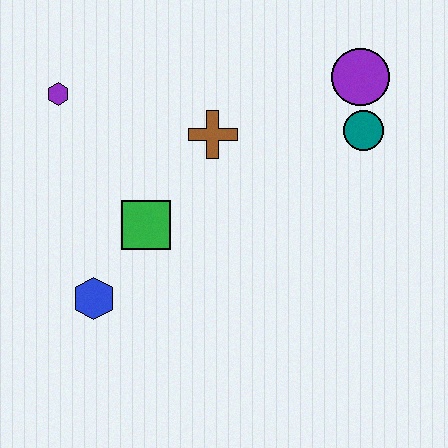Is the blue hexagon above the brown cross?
No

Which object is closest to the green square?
The blue hexagon is closest to the green square.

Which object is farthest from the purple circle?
The blue hexagon is farthest from the purple circle.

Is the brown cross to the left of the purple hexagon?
No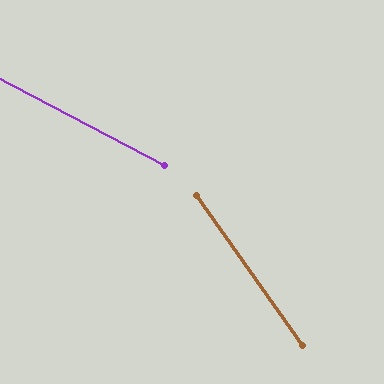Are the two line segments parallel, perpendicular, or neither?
Neither parallel nor perpendicular — they differ by about 27°.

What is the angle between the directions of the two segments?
Approximately 27 degrees.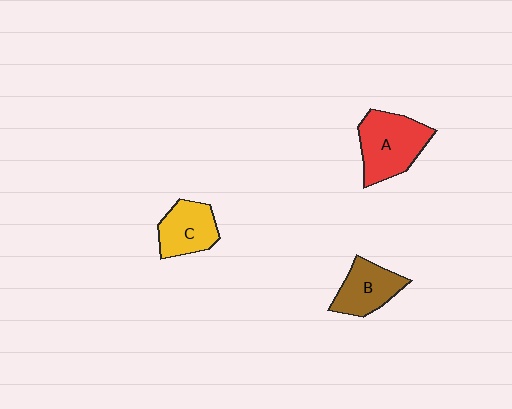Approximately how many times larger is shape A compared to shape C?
Approximately 1.4 times.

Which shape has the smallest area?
Shape C (yellow).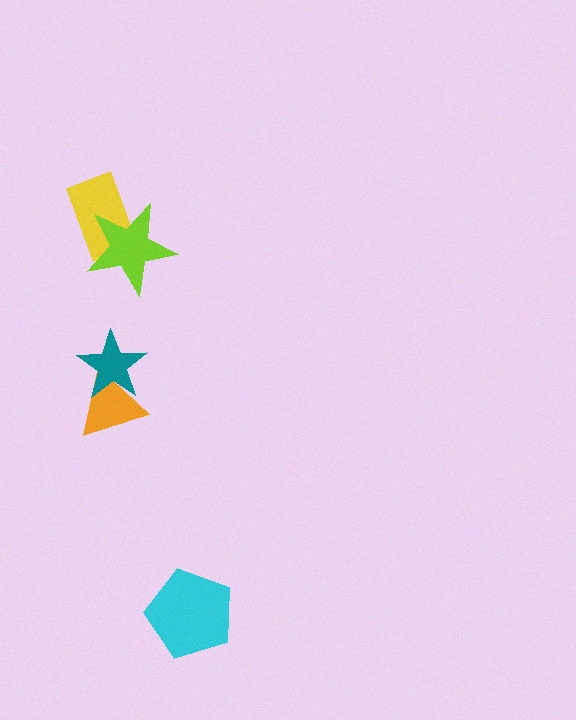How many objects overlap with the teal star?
1 object overlaps with the teal star.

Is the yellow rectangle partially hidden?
Yes, it is partially covered by another shape.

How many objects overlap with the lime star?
1 object overlaps with the lime star.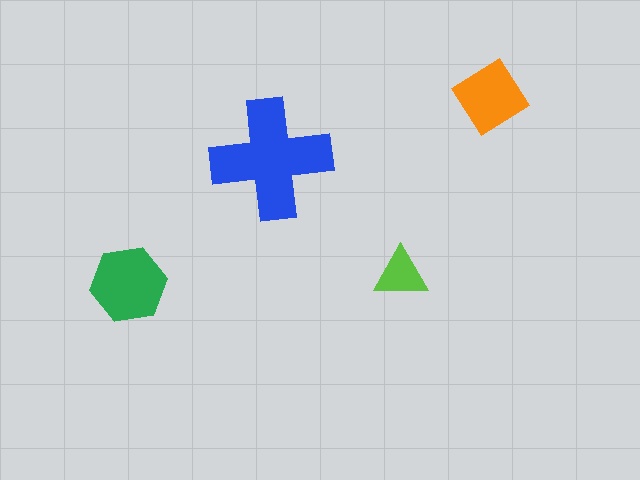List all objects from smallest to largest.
The lime triangle, the orange diamond, the green hexagon, the blue cross.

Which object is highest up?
The orange diamond is topmost.